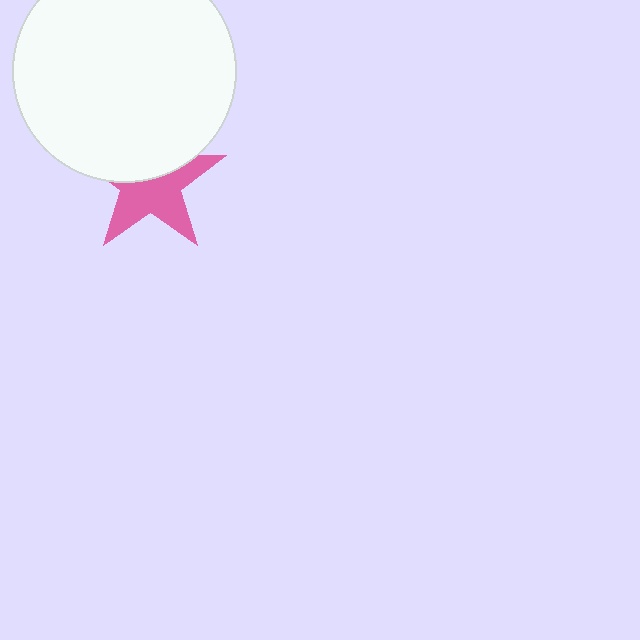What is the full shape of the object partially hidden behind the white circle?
The partially hidden object is a pink star.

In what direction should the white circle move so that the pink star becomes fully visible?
The white circle should move up. That is the shortest direction to clear the overlap and leave the pink star fully visible.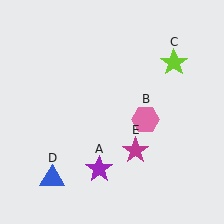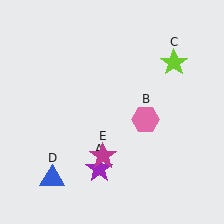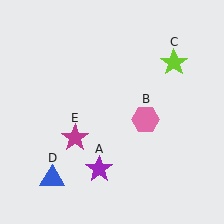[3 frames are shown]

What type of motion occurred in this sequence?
The magenta star (object E) rotated clockwise around the center of the scene.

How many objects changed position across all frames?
1 object changed position: magenta star (object E).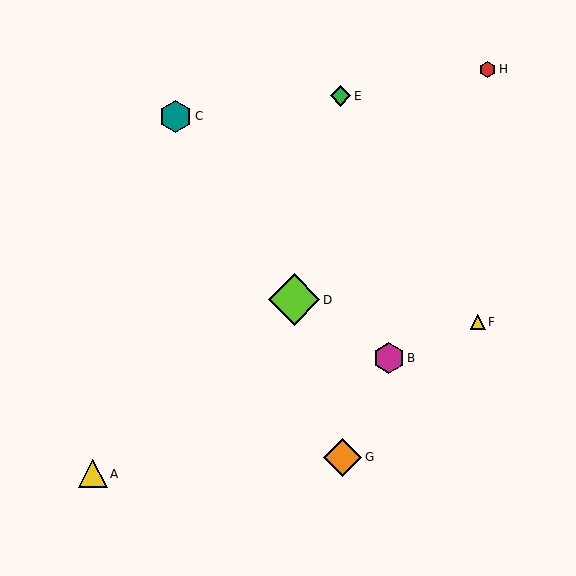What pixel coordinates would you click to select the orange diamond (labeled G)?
Click at (343, 457) to select the orange diamond G.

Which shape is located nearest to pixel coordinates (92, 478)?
The yellow triangle (labeled A) at (93, 474) is nearest to that location.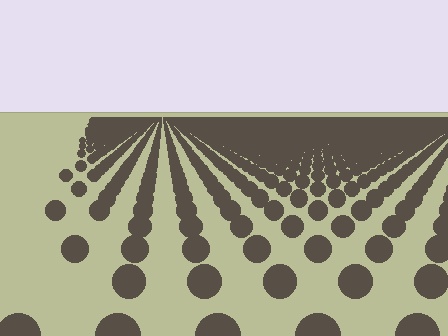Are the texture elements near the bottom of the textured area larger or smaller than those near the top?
Larger. Near the bottom, elements are closer to the viewer and appear at a bigger on-screen size.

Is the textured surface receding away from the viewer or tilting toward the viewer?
The surface is receding away from the viewer. Texture elements get smaller and denser toward the top.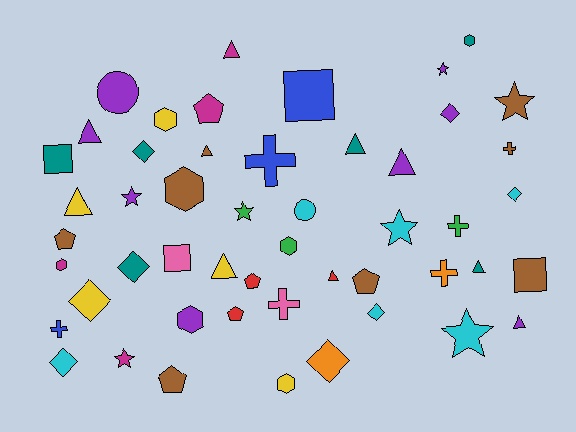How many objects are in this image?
There are 50 objects.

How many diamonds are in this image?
There are 8 diamonds.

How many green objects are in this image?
There are 3 green objects.